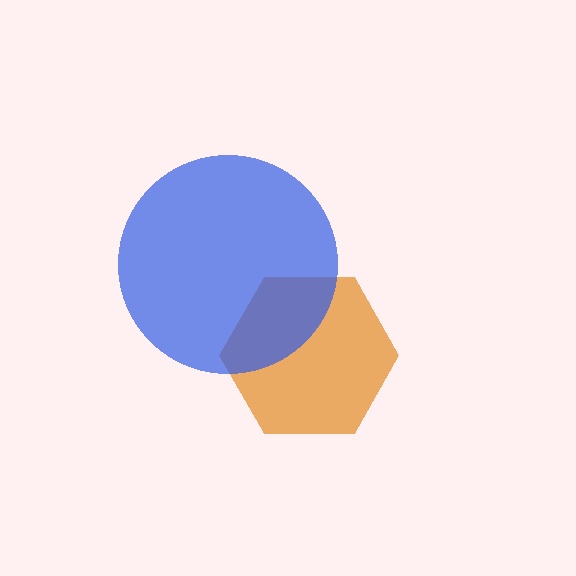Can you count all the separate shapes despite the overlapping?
Yes, there are 2 separate shapes.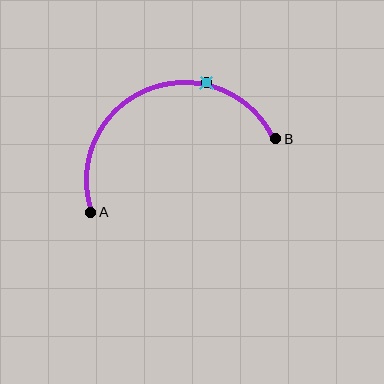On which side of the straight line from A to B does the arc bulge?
The arc bulges above the straight line connecting A and B.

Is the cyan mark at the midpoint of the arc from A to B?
No. The cyan mark lies on the arc but is closer to endpoint B. The arc midpoint would be at the point on the curve equidistant along the arc from both A and B.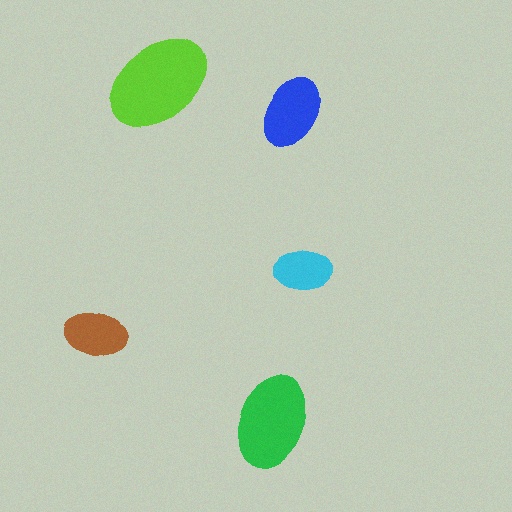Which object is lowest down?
The green ellipse is bottommost.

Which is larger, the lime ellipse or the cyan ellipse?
The lime one.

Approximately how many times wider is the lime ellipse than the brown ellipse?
About 1.5 times wider.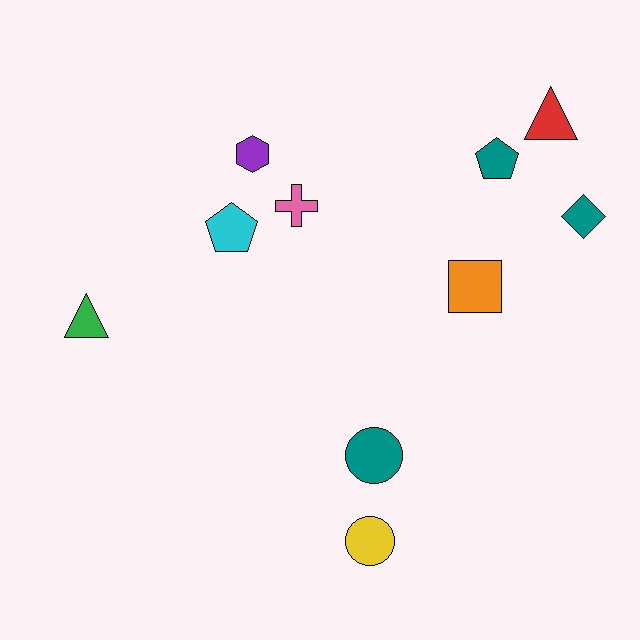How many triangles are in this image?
There are 2 triangles.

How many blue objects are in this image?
There are no blue objects.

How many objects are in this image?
There are 10 objects.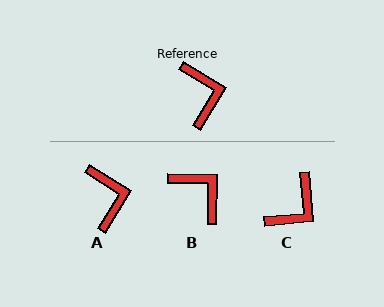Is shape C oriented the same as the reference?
No, it is off by about 53 degrees.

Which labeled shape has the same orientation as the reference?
A.